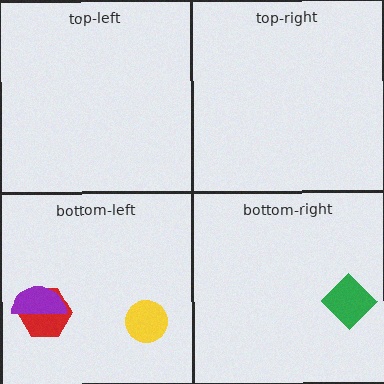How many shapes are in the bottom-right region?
1.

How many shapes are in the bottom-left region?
3.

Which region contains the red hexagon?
The bottom-left region.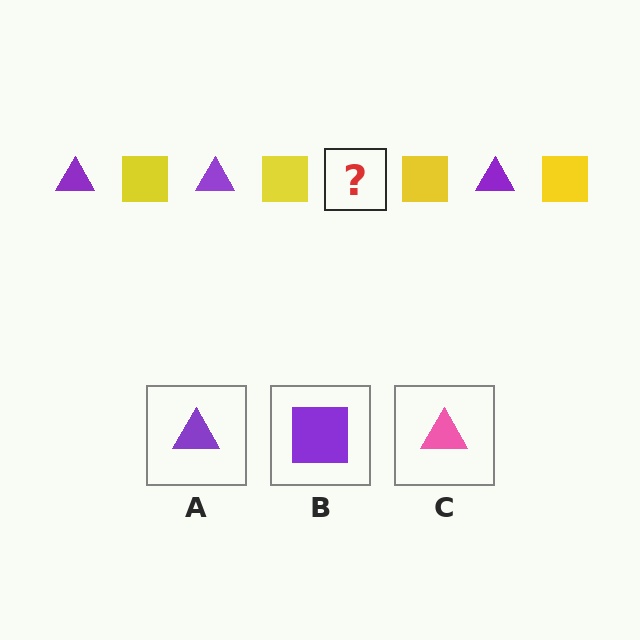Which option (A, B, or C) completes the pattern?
A.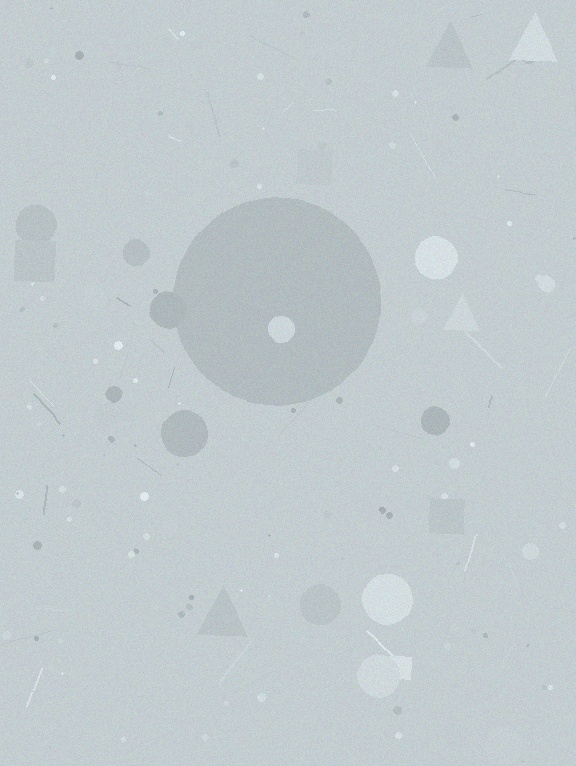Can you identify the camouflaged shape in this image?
The camouflaged shape is a circle.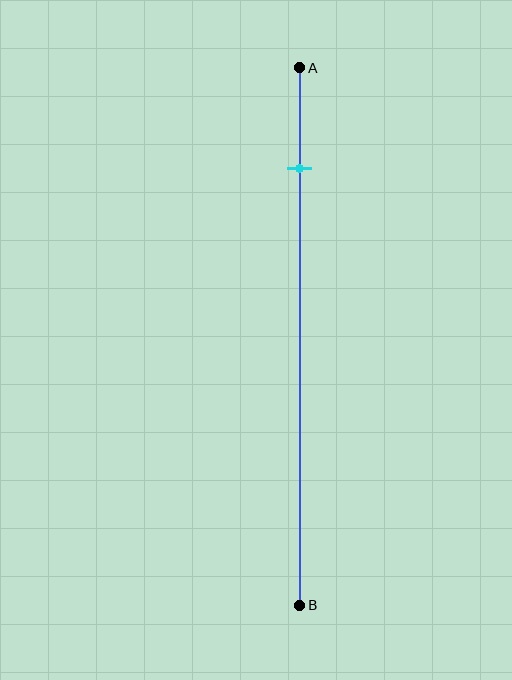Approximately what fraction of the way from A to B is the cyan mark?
The cyan mark is approximately 20% of the way from A to B.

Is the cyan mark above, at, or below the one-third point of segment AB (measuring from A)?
The cyan mark is above the one-third point of segment AB.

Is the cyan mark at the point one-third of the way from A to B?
No, the mark is at about 20% from A, not at the 33% one-third point.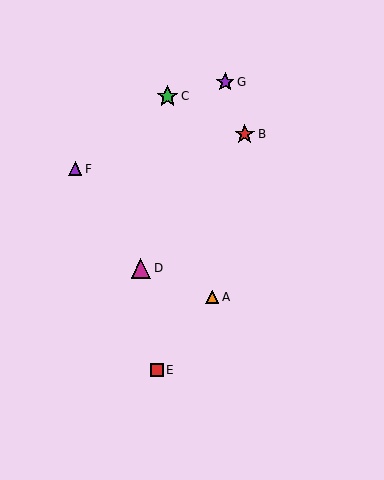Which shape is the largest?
The green star (labeled C) is the largest.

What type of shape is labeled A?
Shape A is an orange triangle.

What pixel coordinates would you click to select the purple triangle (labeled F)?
Click at (75, 169) to select the purple triangle F.